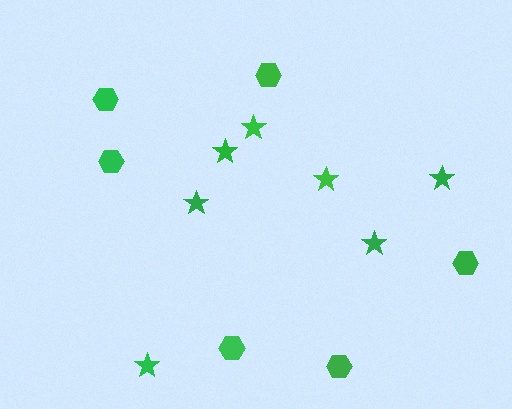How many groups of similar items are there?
There are 2 groups: one group of stars (7) and one group of hexagons (6).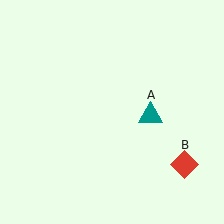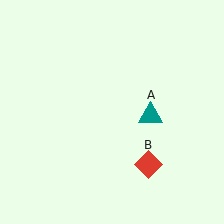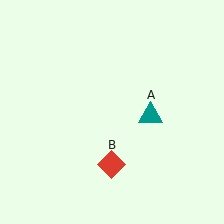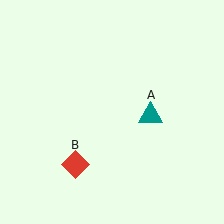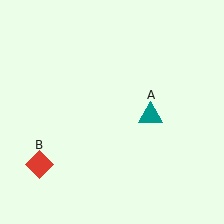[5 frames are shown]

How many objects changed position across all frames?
1 object changed position: red diamond (object B).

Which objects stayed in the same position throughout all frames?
Teal triangle (object A) remained stationary.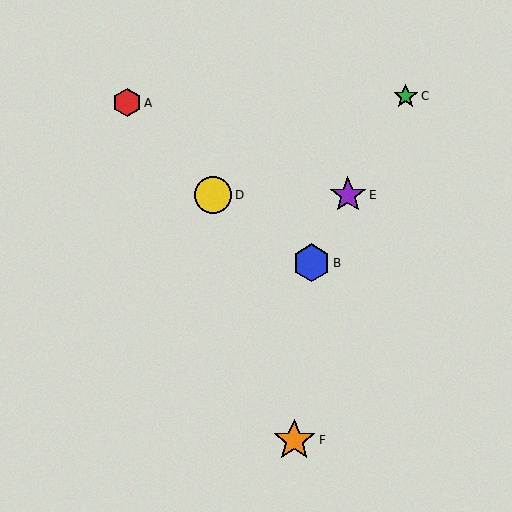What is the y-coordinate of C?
Object C is at y≈96.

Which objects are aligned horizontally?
Objects D, E are aligned horizontally.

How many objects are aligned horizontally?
2 objects (D, E) are aligned horizontally.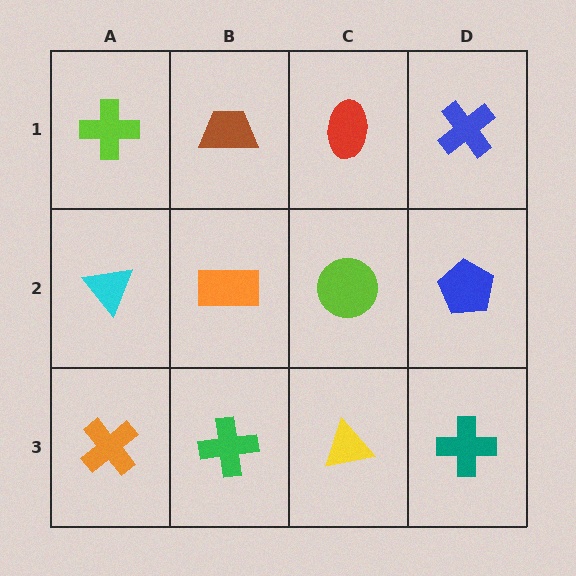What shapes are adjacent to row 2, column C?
A red ellipse (row 1, column C), a yellow triangle (row 3, column C), an orange rectangle (row 2, column B), a blue pentagon (row 2, column D).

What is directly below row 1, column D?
A blue pentagon.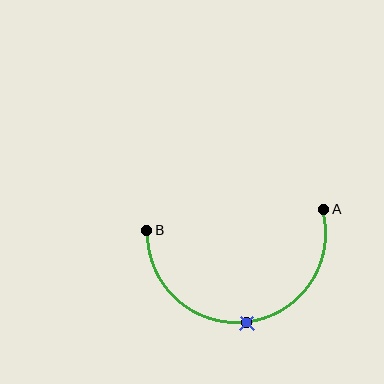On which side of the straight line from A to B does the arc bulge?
The arc bulges below the straight line connecting A and B.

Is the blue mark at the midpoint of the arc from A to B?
Yes. The blue mark lies on the arc at equal arc-length from both A and B — it is the arc midpoint.